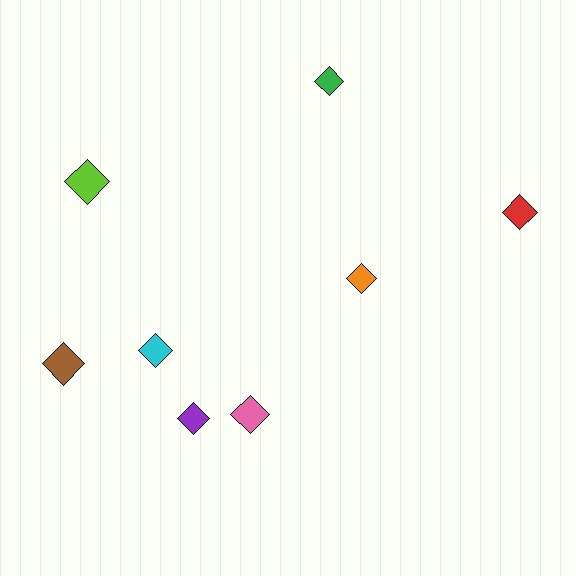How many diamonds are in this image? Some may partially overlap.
There are 8 diamonds.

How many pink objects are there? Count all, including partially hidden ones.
There is 1 pink object.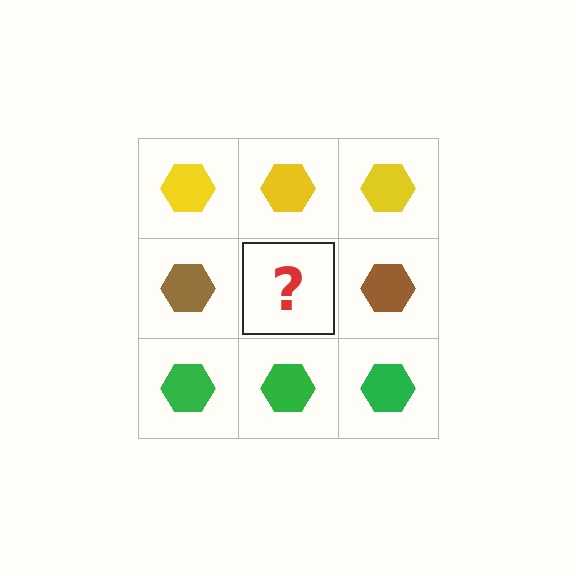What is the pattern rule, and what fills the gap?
The rule is that each row has a consistent color. The gap should be filled with a brown hexagon.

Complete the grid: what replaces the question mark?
The question mark should be replaced with a brown hexagon.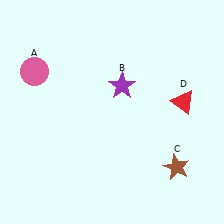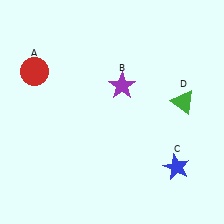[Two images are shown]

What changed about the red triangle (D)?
In Image 1, D is red. In Image 2, it changed to green.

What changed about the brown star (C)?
In Image 1, C is brown. In Image 2, it changed to blue.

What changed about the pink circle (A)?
In Image 1, A is pink. In Image 2, it changed to red.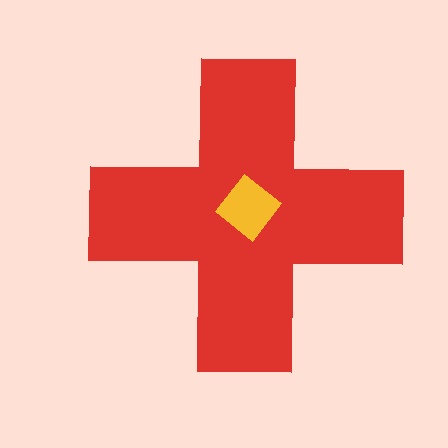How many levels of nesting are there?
2.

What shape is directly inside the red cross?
The yellow diamond.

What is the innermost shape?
The yellow diamond.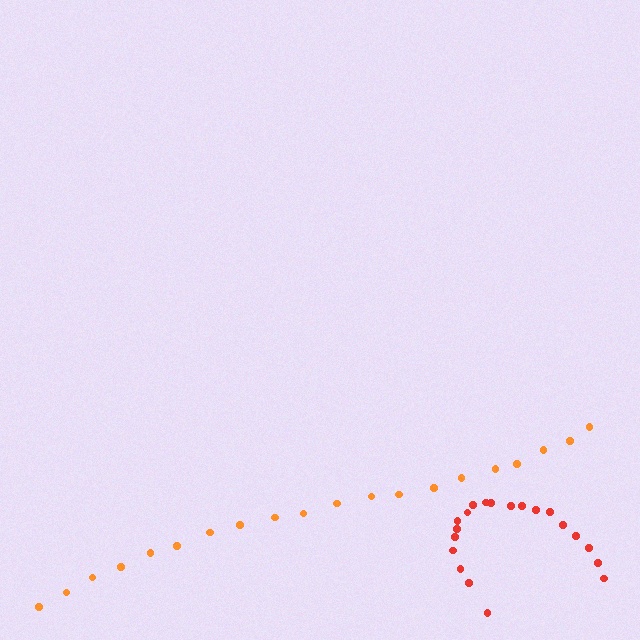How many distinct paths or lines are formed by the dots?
There are 2 distinct paths.